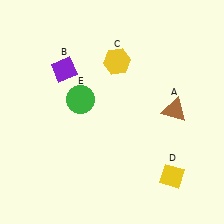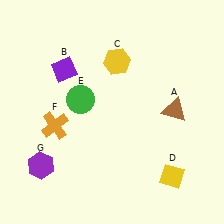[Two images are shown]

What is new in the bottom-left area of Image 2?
An orange cross (F) was added in the bottom-left area of Image 2.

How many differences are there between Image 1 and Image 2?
There are 2 differences between the two images.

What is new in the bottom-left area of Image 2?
A purple hexagon (G) was added in the bottom-left area of Image 2.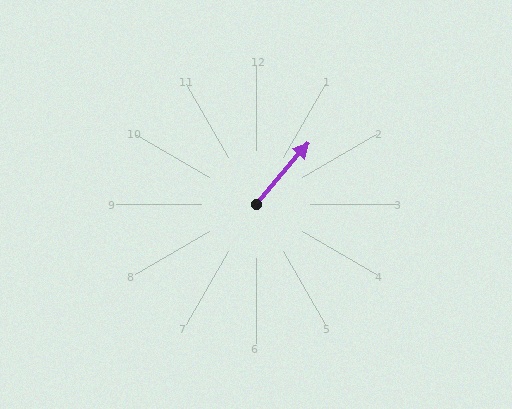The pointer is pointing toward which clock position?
Roughly 1 o'clock.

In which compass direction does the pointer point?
Northeast.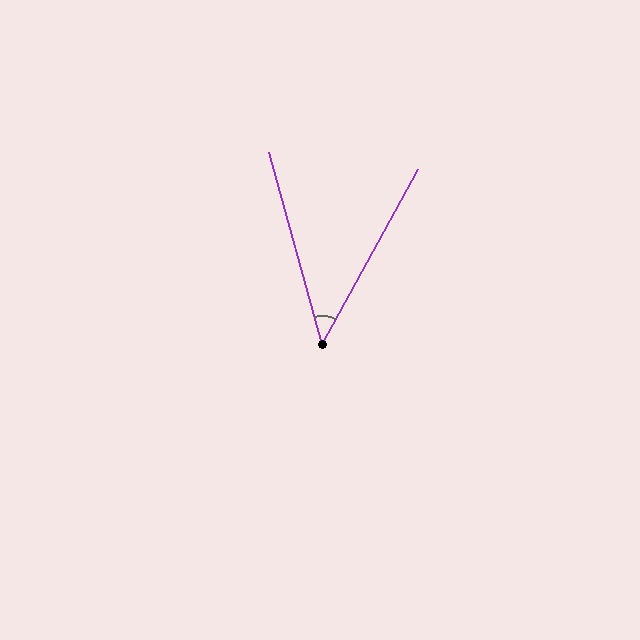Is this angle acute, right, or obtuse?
It is acute.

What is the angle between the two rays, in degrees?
Approximately 44 degrees.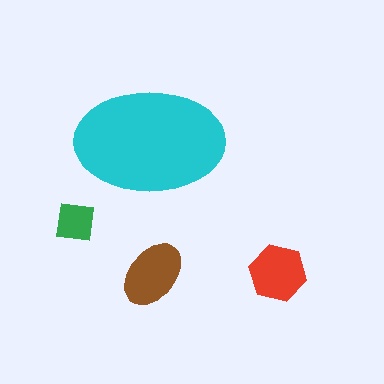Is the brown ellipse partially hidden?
No, the brown ellipse is fully visible.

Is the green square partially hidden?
No, the green square is fully visible.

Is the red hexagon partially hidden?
No, the red hexagon is fully visible.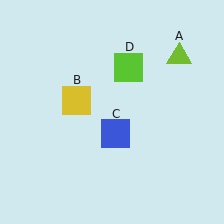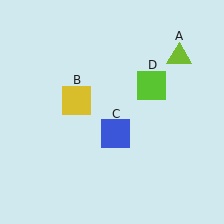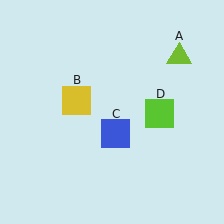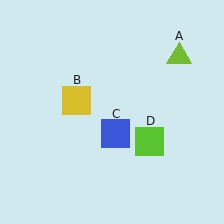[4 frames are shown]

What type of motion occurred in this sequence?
The lime square (object D) rotated clockwise around the center of the scene.